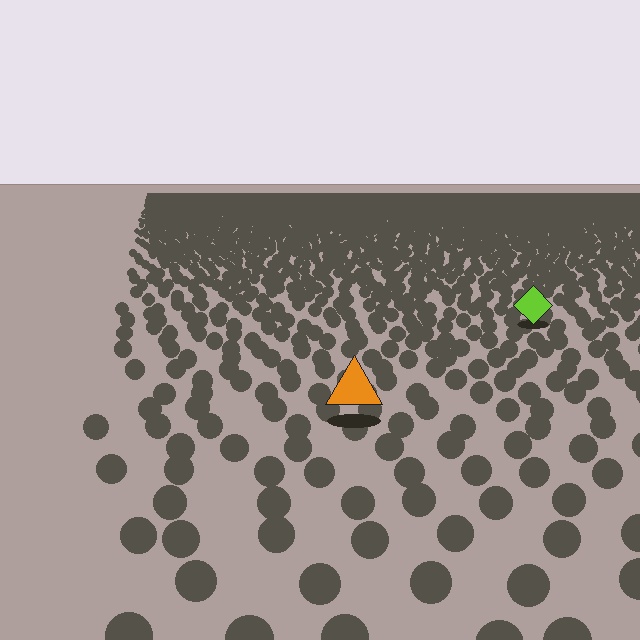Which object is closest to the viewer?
The orange triangle is closest. The texture marks near it are larger and more spread out.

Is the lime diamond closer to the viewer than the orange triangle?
No. The orange triangle is closer — you can tell from the texture gradient: the ground texture is coarser near it.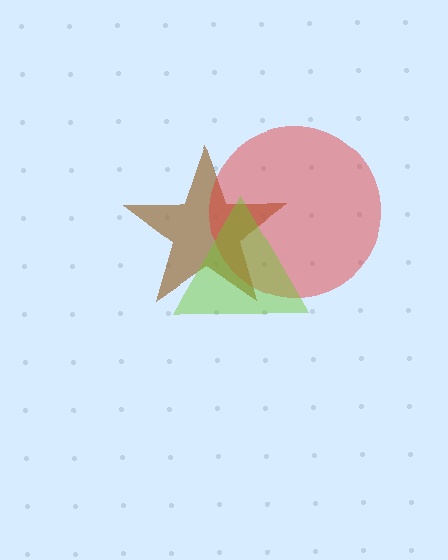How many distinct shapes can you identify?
There are 3 distinct shapes: a brown star, a red circle, a lime triangle.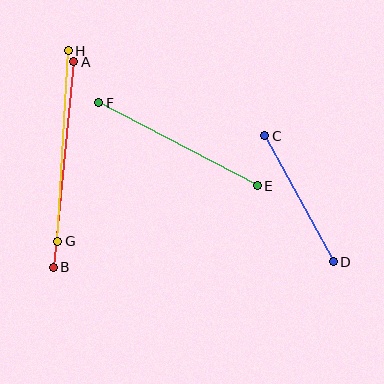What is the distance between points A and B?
The distance is approximately 207 pixels.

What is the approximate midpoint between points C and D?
The midpoint is at approximately (299, 199) pixels.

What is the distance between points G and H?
The distance is approximately 191 pixels.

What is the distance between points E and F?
The distance is approximately 179 pixels.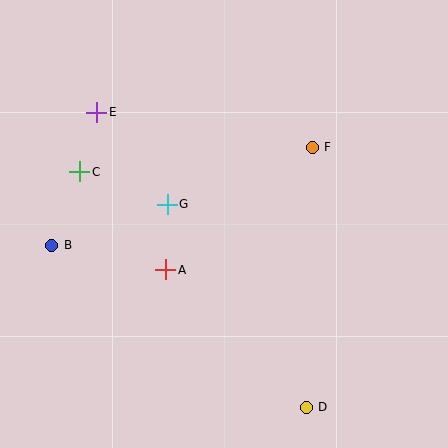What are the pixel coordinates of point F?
Point F is at (312, 147).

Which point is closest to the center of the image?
Point G at (167, 204) is closest to the center.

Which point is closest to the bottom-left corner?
Point B is closest to the bottom-left corner.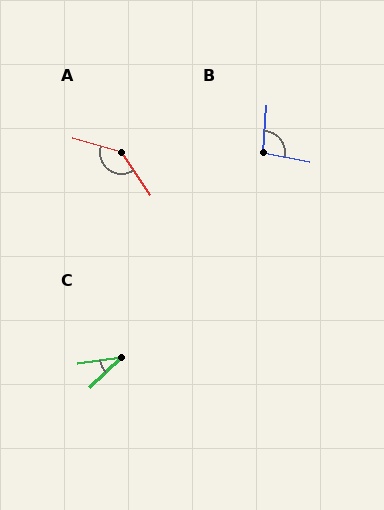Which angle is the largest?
A, at approximately 140 degrees.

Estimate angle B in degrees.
Approximately 98 degrees.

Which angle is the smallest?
C, at approximately 36 degrees.